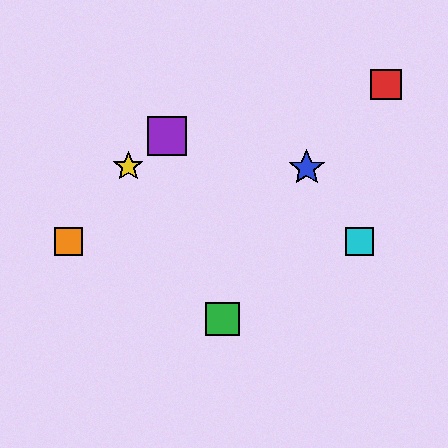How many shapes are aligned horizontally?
2 shapes (the orange square, the cyan square) are aligned horizontally.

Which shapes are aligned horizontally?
The orange square, the cyan square are aligned horizontally.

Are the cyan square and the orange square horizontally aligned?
Yes, both are at y≈242.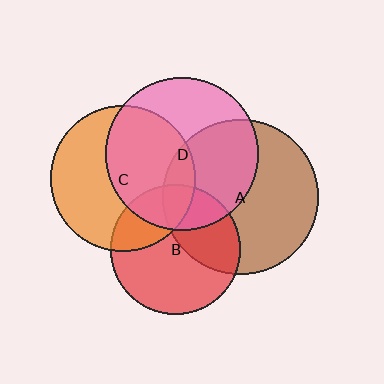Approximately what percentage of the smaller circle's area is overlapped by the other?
Approximately 35%.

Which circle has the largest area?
Circle A (brown).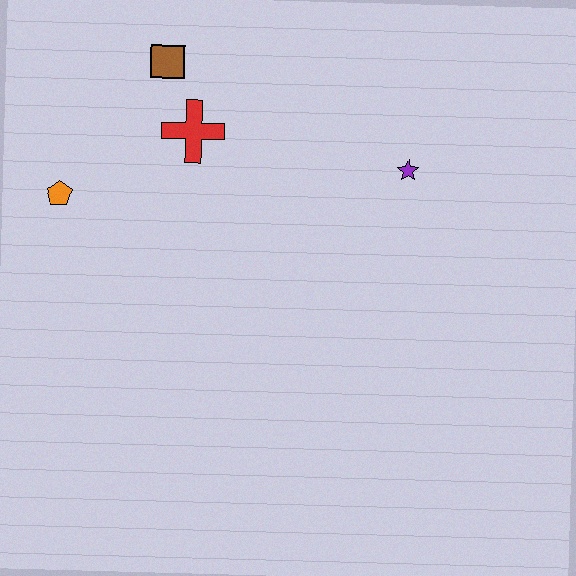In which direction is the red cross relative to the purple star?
The red cross is to the left of the purple star.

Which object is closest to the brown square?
The red cross is closest to the brown square.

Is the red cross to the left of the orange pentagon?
No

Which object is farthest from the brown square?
The purple star is farthest from the brown square.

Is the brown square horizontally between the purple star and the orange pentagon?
Yes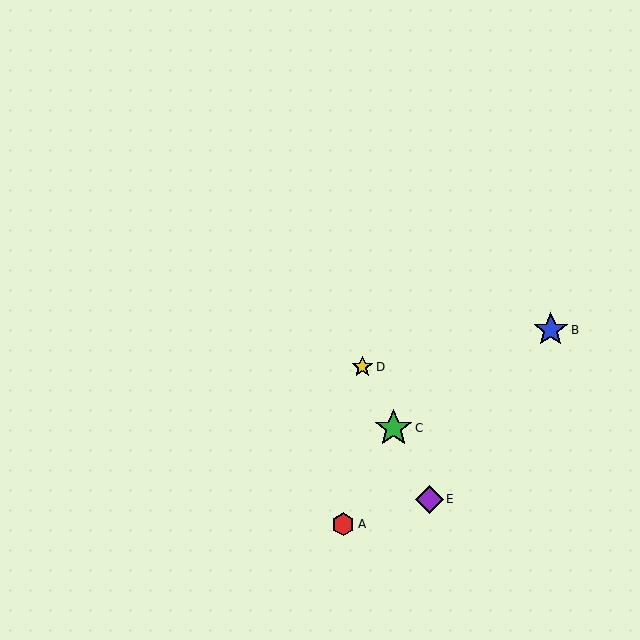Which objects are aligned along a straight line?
Objects C, D, E are aligned along a straight line.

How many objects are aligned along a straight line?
3 objects (C, D, E) are aligned along a straight line.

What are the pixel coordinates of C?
Object C is at (393, 428).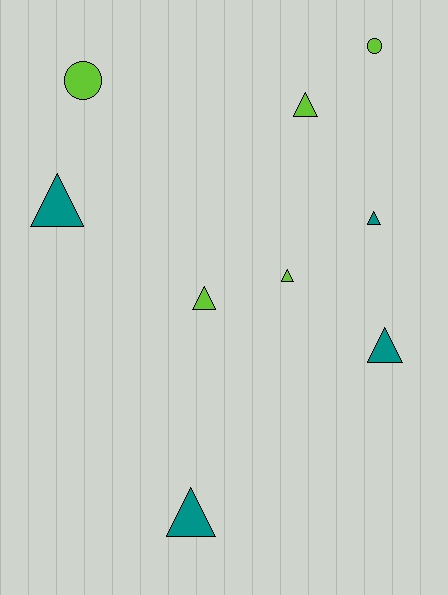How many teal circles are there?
There are no teal circles.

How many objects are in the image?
There are 9 objects.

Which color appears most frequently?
Lime, with 5 objects.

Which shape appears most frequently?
Triangle, with 7 objects.